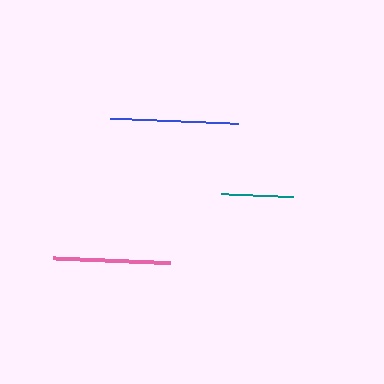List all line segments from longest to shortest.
From longest to shortest: blue, pink, teal.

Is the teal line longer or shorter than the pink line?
The pink line is longer than the teal line.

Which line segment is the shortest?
The teal line is the shortest at approximately 72 pixels.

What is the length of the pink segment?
The pink segment is approximately 117 pixels long.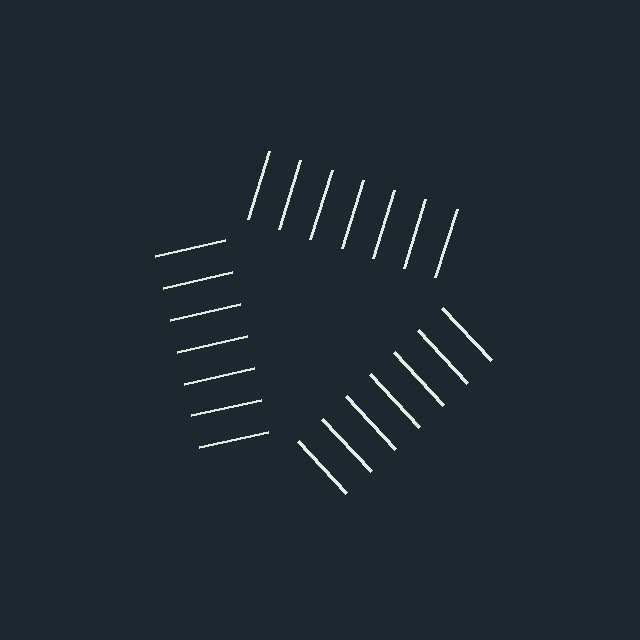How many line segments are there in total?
21 — 7 along each of the 3 edges.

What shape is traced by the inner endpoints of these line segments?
An illusory triangle — the line segments terminate on its edges but no continuous stroke is drawn.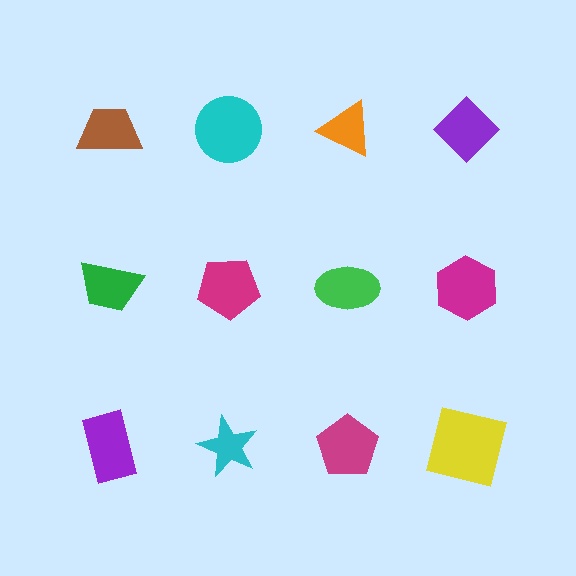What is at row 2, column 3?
A green ellipse.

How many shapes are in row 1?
4 shapes.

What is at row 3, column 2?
A cyan star.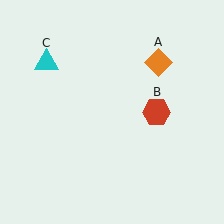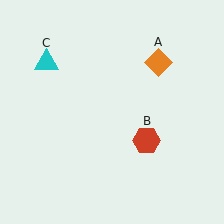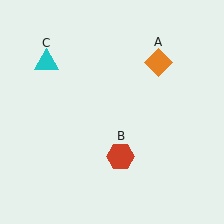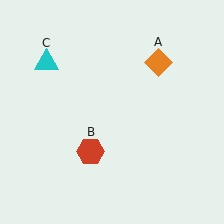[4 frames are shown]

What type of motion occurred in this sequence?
The red hexagon (object B) rotated clockwise around the center of the scene.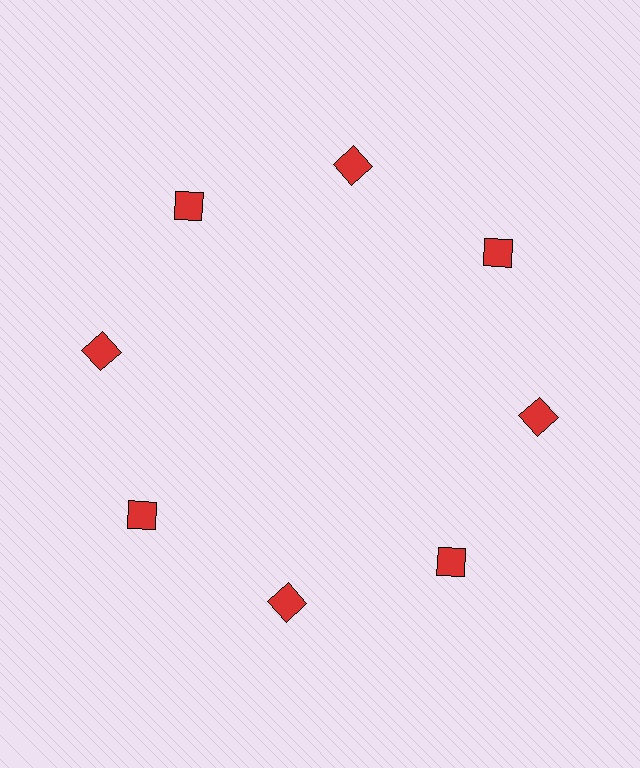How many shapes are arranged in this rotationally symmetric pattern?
There are 8 shapes, arranged in 8 groups of 1.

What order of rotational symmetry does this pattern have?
This pattern has 8-fold rotational symmetry.